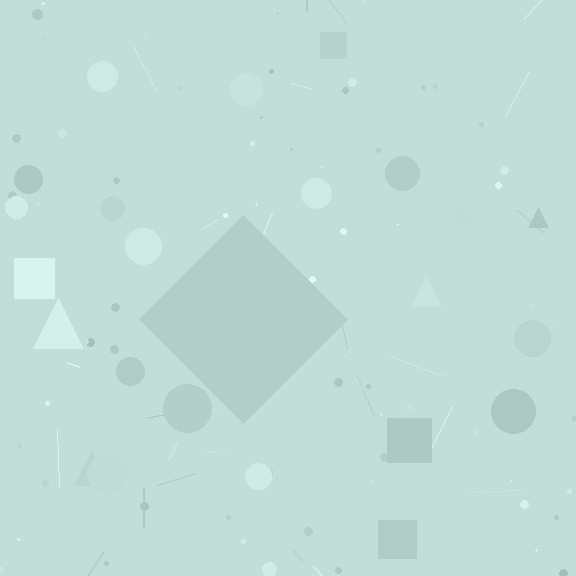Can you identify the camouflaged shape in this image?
The camouflaged shape is a diamond.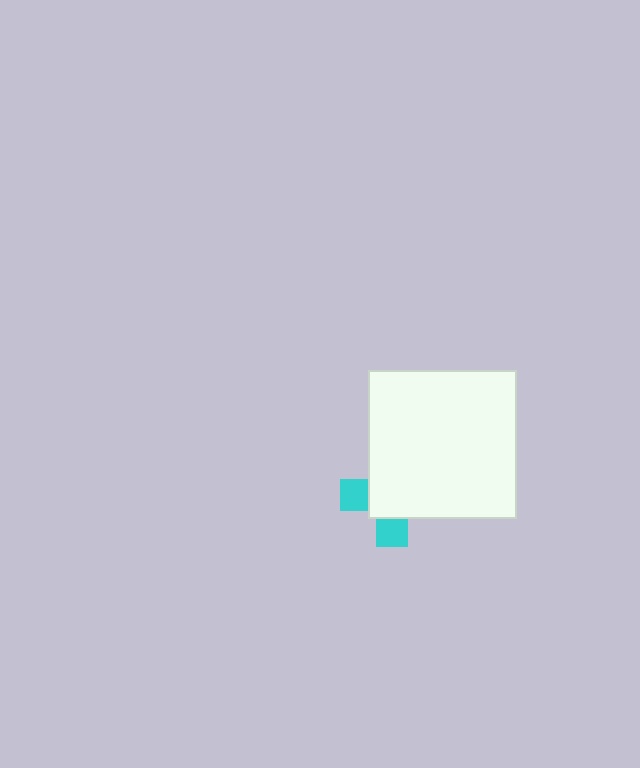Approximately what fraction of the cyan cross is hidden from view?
Roughly 68% of the cyan cross is hidden behind the white square.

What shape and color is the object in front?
The object in front is a white square.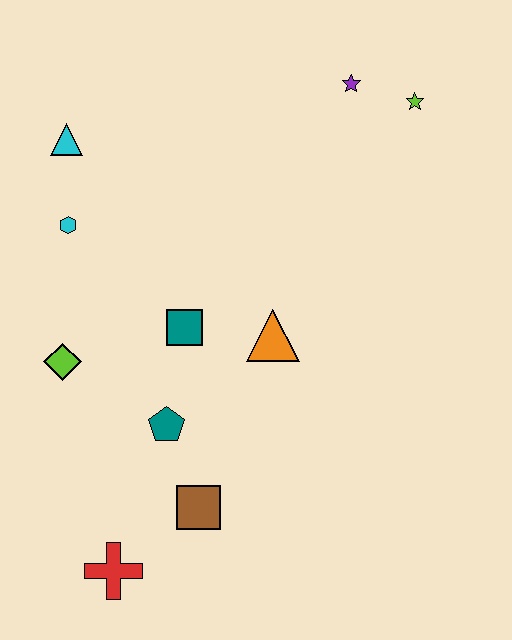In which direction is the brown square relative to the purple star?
The brown square is below the purple star.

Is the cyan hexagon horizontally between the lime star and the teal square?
No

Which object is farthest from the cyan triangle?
The red cross is farthest from the cyan triangle.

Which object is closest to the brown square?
The teal pentagon is closest to the brown square.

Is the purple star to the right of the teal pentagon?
Yes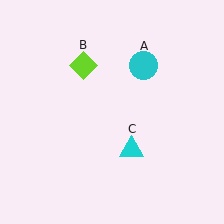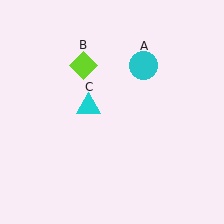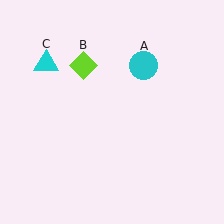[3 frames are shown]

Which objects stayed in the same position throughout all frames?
Cyan circle (object A) and lime diamond (object B) remained stationary.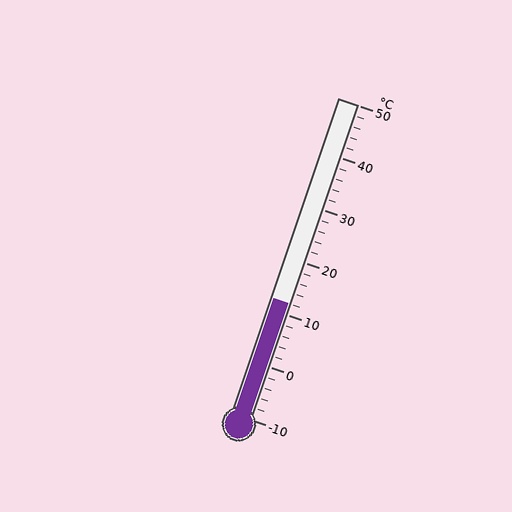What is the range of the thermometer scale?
The thermometer scale ranges from -10°C to 50°C.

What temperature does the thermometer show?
The thermometer shows approximately 12°C.